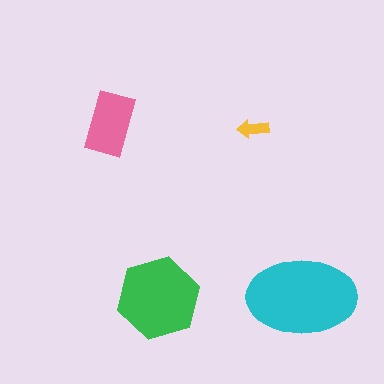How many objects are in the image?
There are 4 objects in the image.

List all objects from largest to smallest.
The cyan ellipse, the green hexagon, the pink rectangle, the yellow arrow.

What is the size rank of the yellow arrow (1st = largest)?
4th.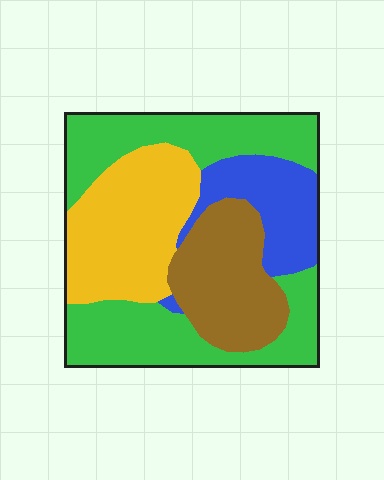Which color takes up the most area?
Green, at roughly 40%.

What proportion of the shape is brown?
Brown takes up about one fifth (1/5) of the shape.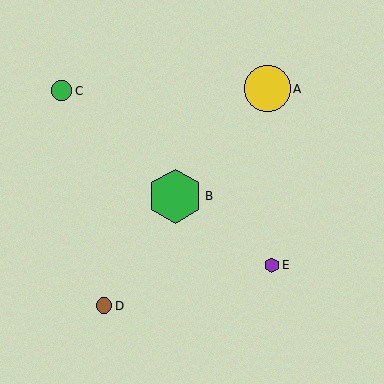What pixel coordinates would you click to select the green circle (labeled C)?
Click at (62, 91) to select the green circle C.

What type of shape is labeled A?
Shape A is a yellow circle.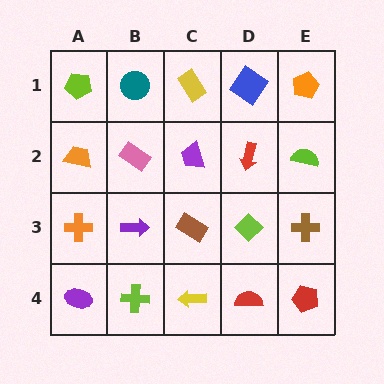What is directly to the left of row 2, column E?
A red arrow.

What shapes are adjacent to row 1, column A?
An orange trapezoid (row 2, column A), a teal circle (row 1, column B).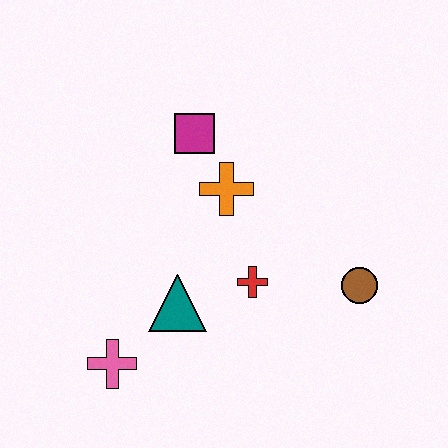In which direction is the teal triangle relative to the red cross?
The teal triangle is to the left of the red cross.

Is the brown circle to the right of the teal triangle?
Yes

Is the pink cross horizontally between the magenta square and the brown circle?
No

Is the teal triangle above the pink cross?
Yes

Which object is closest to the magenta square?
The orange cross is closest to the magenta square.